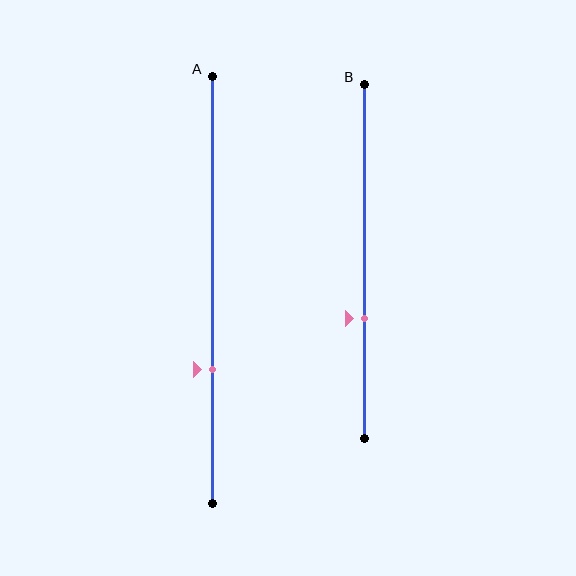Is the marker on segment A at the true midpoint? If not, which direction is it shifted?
No, the marker on segment A is shifted downward by about 19% of the segment length.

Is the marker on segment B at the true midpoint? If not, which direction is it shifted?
No, the marker on segment B is shifted downward by about 16% of the segment length.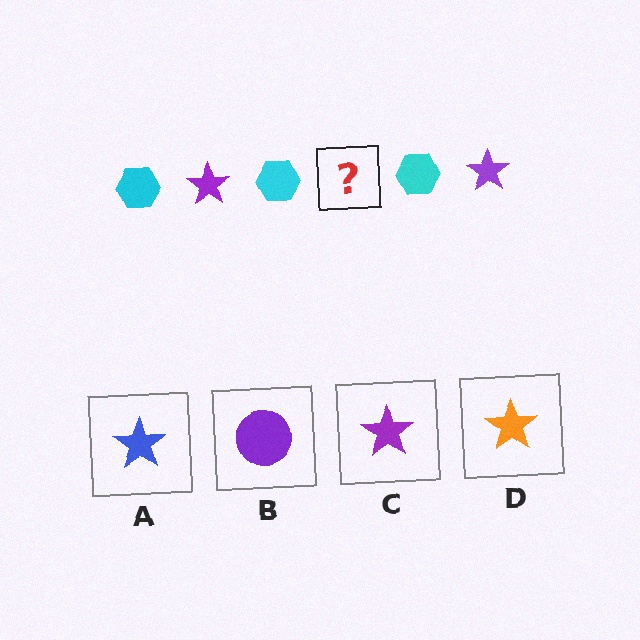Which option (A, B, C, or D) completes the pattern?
C.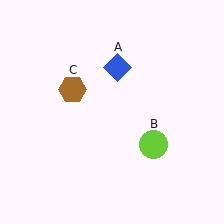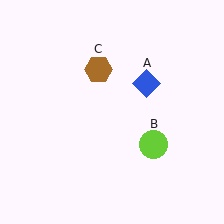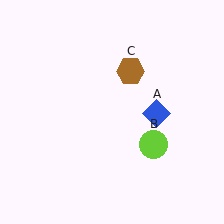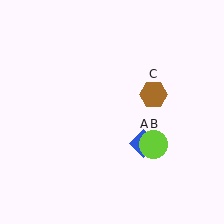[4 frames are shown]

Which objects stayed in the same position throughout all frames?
Lime circle (object B) remained stationary.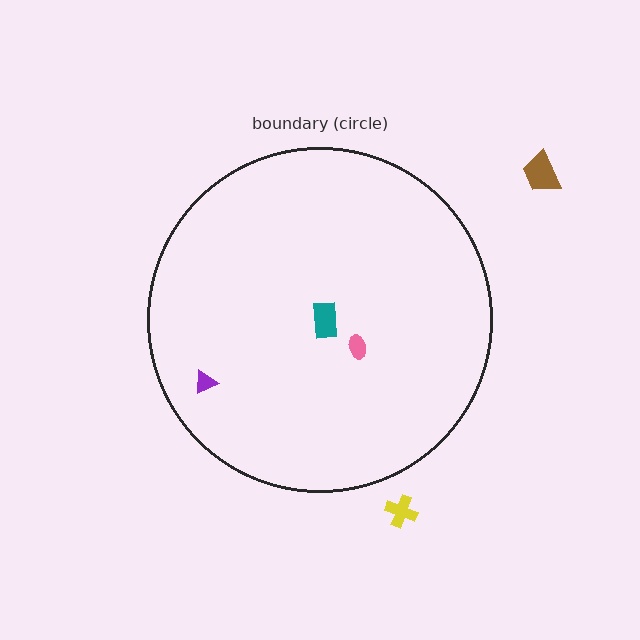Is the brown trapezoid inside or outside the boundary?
Outside.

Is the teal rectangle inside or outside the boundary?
Inside.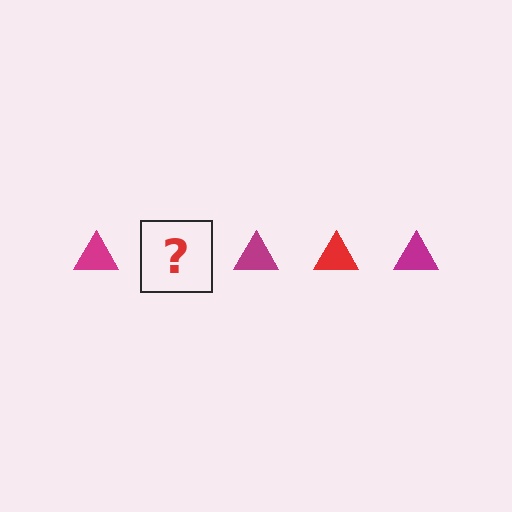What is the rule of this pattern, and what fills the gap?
The rule is that the pattern cycles through magenta, red triangles. The gap should be filled with a red triangle.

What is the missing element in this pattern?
The missing element is a red triangle.